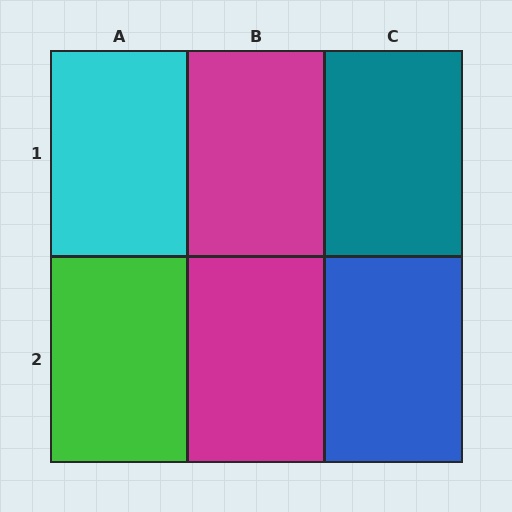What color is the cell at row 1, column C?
Teal.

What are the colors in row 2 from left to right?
Green, magenta, blue.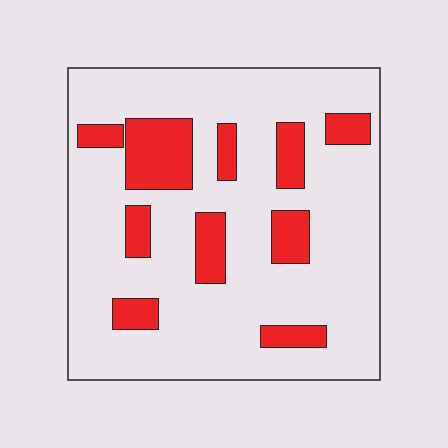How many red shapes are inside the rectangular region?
10.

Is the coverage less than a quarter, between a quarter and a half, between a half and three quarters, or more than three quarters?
Less than a quarter.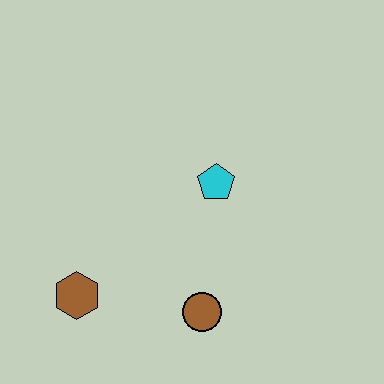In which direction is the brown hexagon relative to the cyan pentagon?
The brown hexagon is to the left of the cyan pentagon.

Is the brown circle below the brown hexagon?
Yes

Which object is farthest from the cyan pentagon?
The brown hexagon is farthest from the cyan pentagon.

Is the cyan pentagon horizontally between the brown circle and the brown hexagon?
No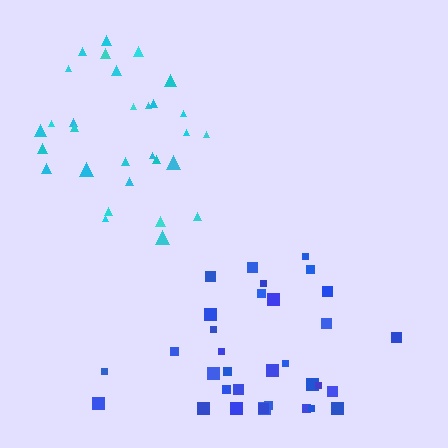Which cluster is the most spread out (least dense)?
Blue.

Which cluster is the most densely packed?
Cyan.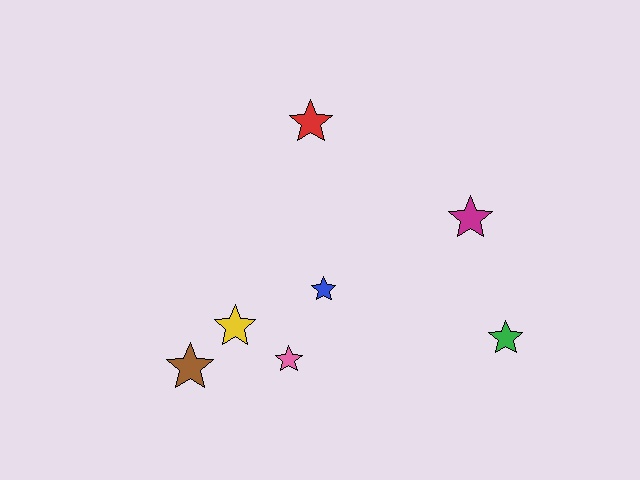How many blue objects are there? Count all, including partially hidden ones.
There is 1 blue object.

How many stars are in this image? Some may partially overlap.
There are 7 stars.